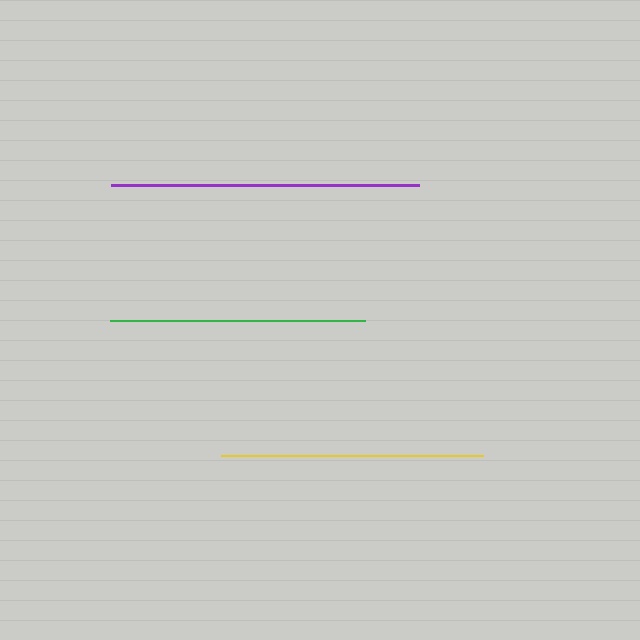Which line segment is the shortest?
The green line is the shortest at approximately 255 pixels.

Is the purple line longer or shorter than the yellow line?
The purple line is longer than the yellow line.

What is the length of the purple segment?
The purple segment is approximately 308 pixels long.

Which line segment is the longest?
The purple line is the longest at approximately 308 pixels.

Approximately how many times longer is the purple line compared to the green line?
The purple line is approximately 1.2 times the length of the green line.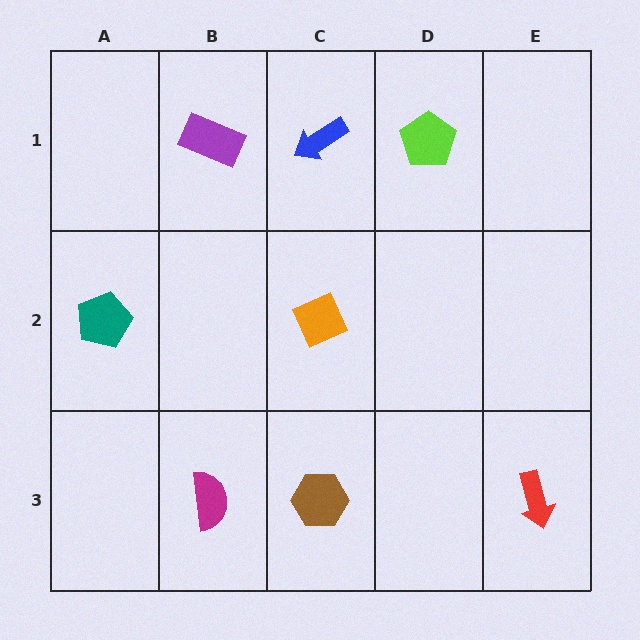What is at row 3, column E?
A red arrow.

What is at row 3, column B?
A magenta semicircle.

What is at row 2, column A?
A teal pentagon.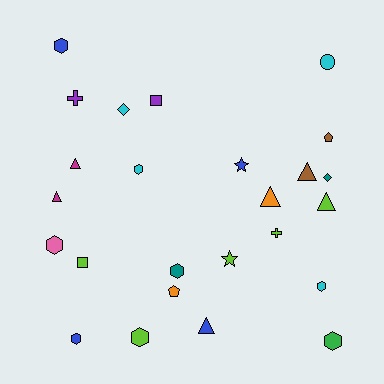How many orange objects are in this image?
There are 2 orange objects.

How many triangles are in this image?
There are 6 triangles.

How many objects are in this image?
There are 25 objects.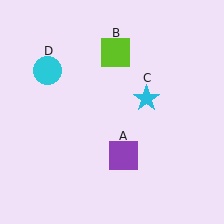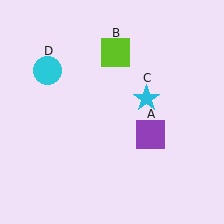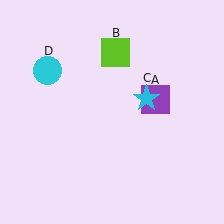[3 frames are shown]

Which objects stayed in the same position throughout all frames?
Lime square (object B) and cyan star (object C) and cyan circle (object D) remained stationary.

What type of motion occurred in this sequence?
The purple square (object A) rotated counterclockwise around the center of the scene.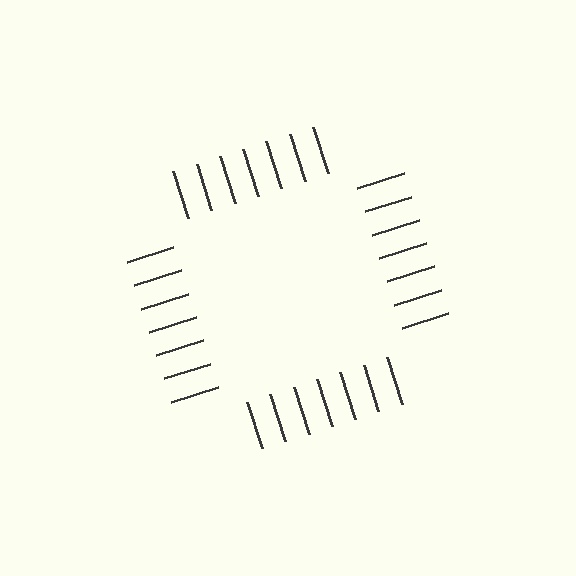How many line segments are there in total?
28 — 7 along each of the 4 edges.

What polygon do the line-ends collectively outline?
An illusory square — the line segments terminate on its edges but no continuous stroke is drawn.